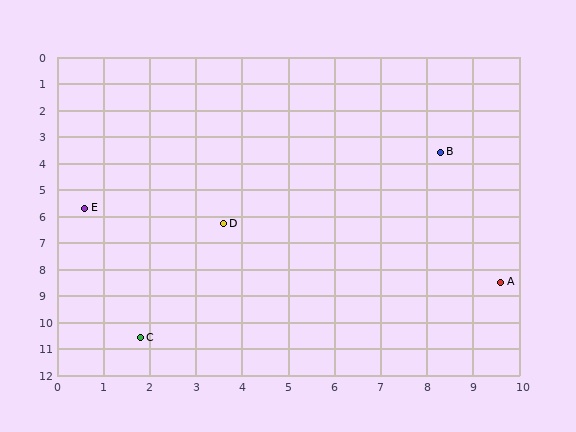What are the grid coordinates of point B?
Point B is at approximately (8.3, 3.6).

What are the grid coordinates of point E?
Point E is at approximately (0.6, 5.7).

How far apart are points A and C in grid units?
Points A and C are about 8.1 grid units apart.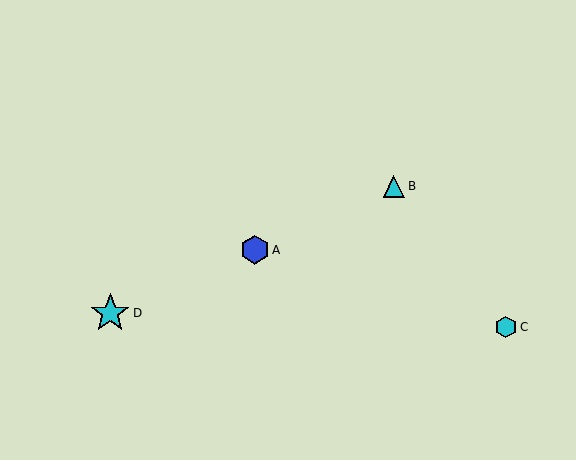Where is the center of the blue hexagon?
The center of the blue hexagon is at (255, 250).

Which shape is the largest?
The cyan star (labeled D) is the largest.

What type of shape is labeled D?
Shape D is a cyan star.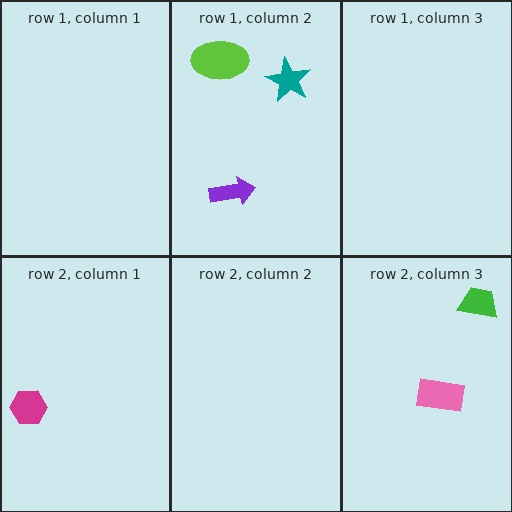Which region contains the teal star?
The row 1, column 2 region.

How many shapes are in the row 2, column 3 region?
2.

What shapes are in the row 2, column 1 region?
The magenta hexagon.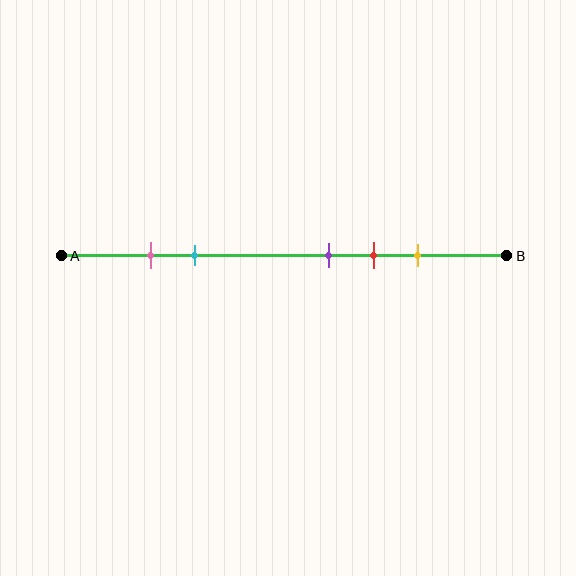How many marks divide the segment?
There are 5 marks dividing the segment.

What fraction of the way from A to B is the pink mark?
The pink mark is approximately 20% (0.2) of the way from A to B.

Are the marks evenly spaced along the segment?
No, the marks are not evenly spaced.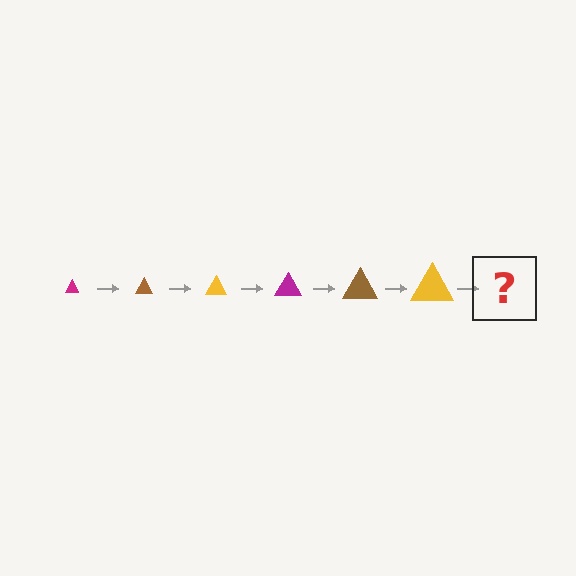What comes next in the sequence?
The next element should be a magenta triangle, larger than the previous one.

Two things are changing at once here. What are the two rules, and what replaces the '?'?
The two rules are that the triangle grows larger each step and the color cycles through magenta, brown, and yellow. The '?' should be a magenta triangle, larger than the previous one.